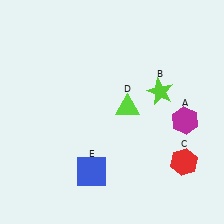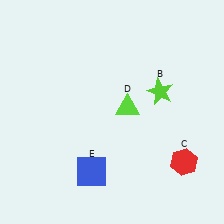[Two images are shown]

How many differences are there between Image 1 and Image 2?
There is 1 difference between the two images.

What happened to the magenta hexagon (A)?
The magenta hexagon (A) was removed in Image 2. It was in the bottom-right area of Image 1.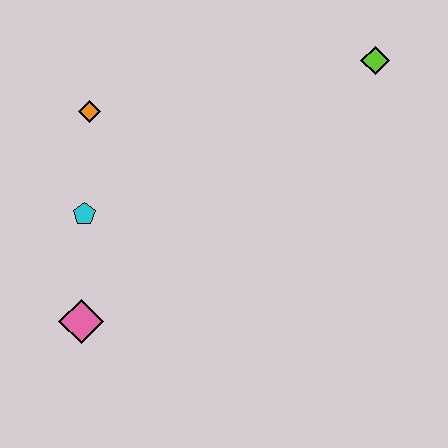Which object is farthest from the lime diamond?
The pink diamond is farthest from the lime diamond.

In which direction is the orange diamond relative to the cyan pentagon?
The orange diamond is above the cyan pentagon.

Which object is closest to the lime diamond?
The orange diamond is closest to the lime diamond.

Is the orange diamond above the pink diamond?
Yes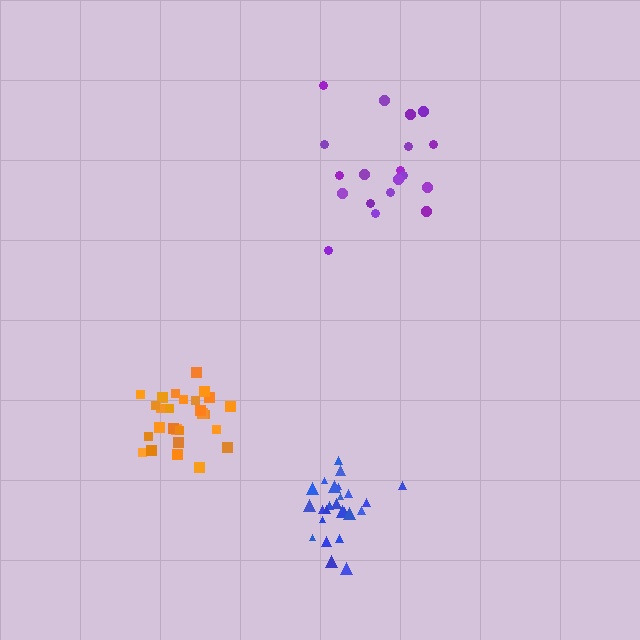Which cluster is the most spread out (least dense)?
Purple.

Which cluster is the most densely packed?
Orange.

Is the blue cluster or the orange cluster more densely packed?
Orange.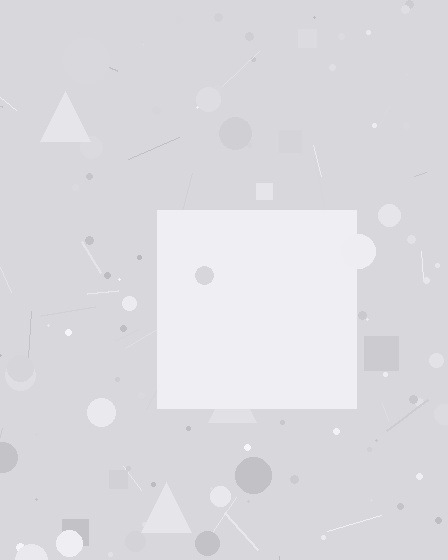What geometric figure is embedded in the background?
A square is embedded in the background.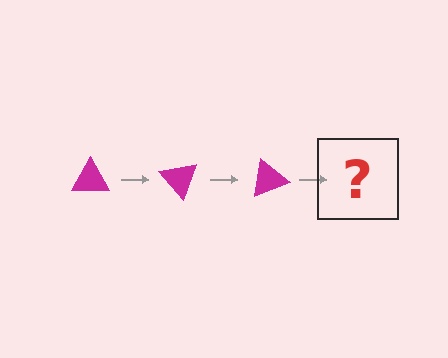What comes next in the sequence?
The next element should be a magenta triangle rotated 150 degrees.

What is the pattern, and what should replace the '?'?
The pattern is that the triangle rotates 50 degrees each step. The '?' should be a magenta triangle rotated 150 degrees.